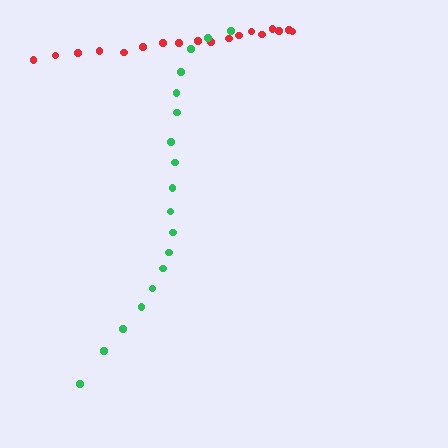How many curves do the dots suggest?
There are 2 distinct paths.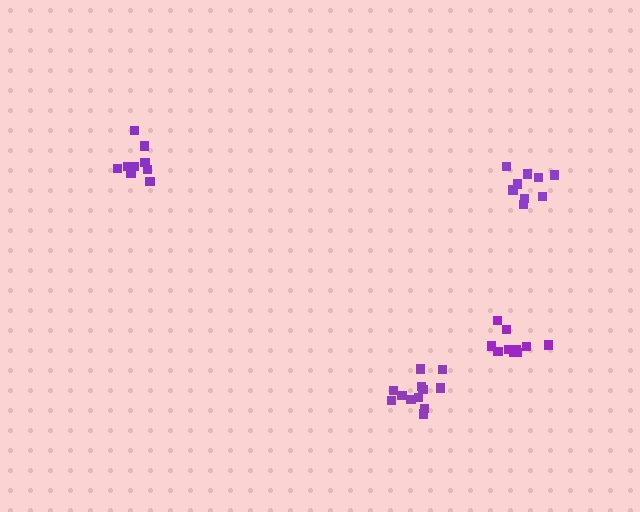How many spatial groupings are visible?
There are 4 spatial groupings.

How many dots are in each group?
Group 1: 9 dots, Group 2: 12 dots, Group 3: 10 dots, Group 4: 9 dots (40 total).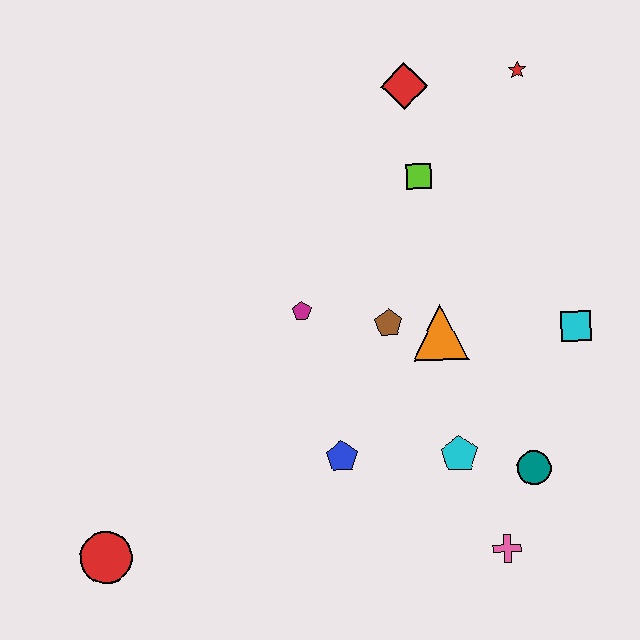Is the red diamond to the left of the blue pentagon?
No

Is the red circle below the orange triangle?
Yes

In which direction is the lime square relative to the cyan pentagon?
The lime square is above the cyan pentagon.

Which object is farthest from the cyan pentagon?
The red star is farthest from the cyan pentagon.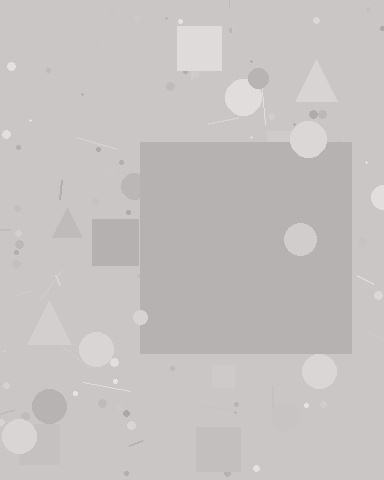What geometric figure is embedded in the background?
A square is embedded in the background.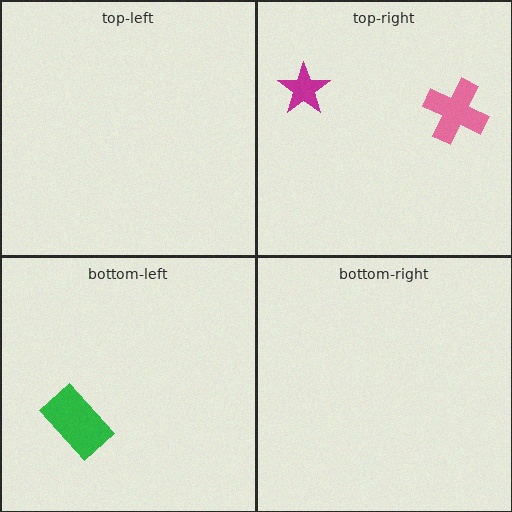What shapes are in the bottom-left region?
The green rectangle.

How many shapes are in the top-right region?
2.